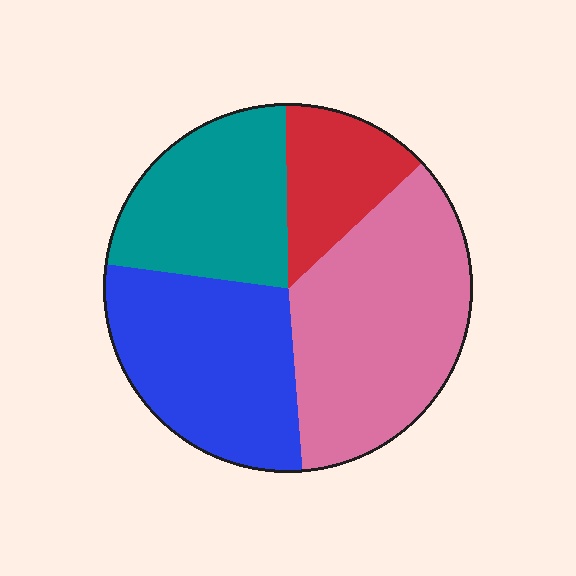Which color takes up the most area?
Pink, at roughly 35%.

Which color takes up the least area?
Red, at roughly 15%.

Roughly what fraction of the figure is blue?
Blue takes up about one quarter (1/4) of the figure.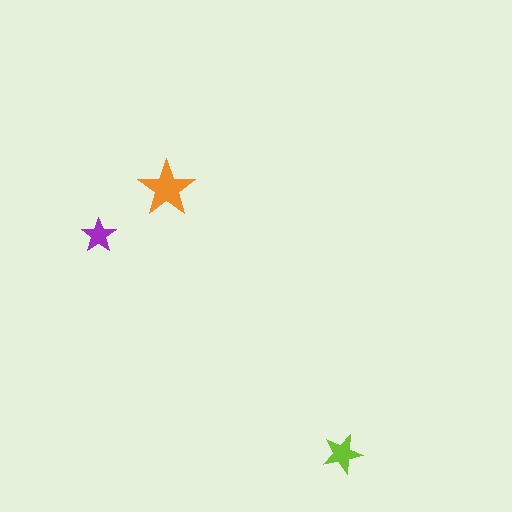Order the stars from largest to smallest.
the orange one, the lime one, the purple one.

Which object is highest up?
The orange star is topmost.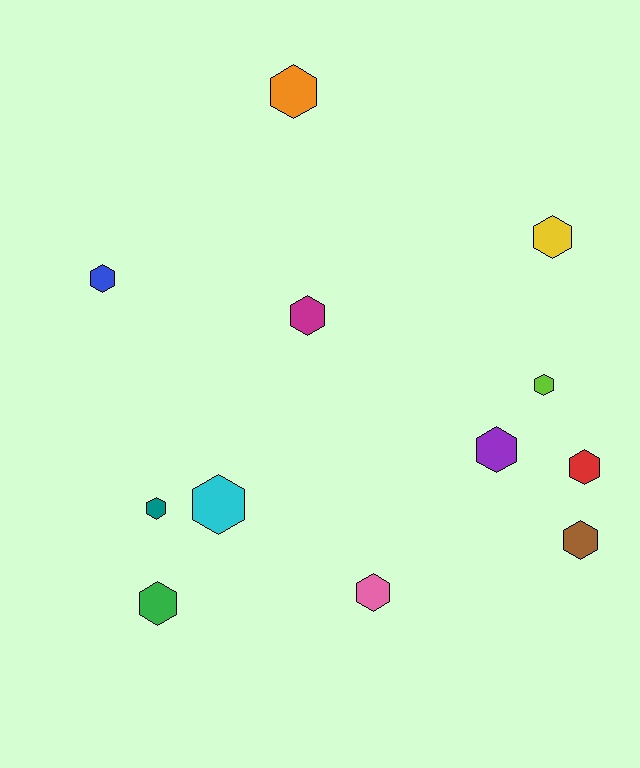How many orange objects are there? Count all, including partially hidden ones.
There is 1 orange object.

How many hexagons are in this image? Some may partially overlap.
There are 12 hexagons.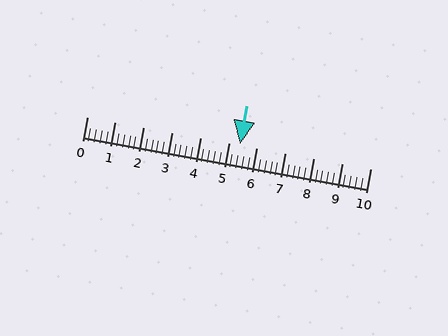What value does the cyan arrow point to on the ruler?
The cyan arrow points to approximately 5.4.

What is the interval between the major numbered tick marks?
The major tick marks are spaced 1 units apart.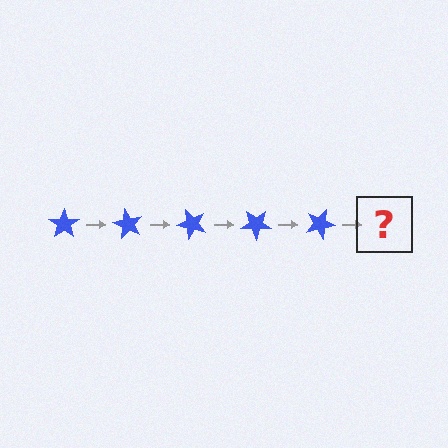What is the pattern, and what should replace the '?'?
The pattern is that the star rotates 60 degrees each step. The '?' should be a blue star rotated 300 degrees.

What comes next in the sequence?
The next element should be a blue star rotated 300 degrees.